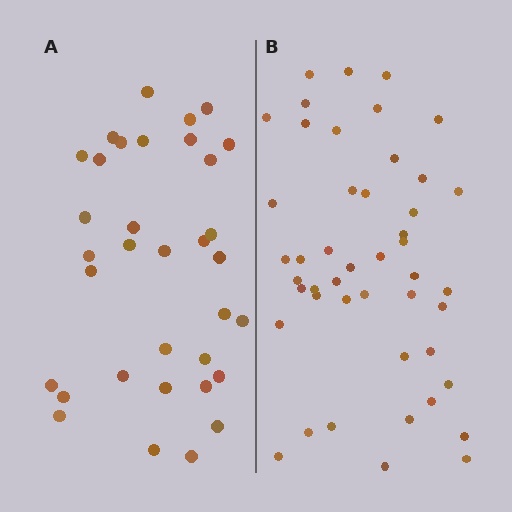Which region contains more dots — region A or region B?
Region B (the right region) has more dots.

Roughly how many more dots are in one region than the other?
Region B has roughly 12 or so more dots than region A.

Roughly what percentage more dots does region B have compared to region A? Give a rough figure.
About 35% more.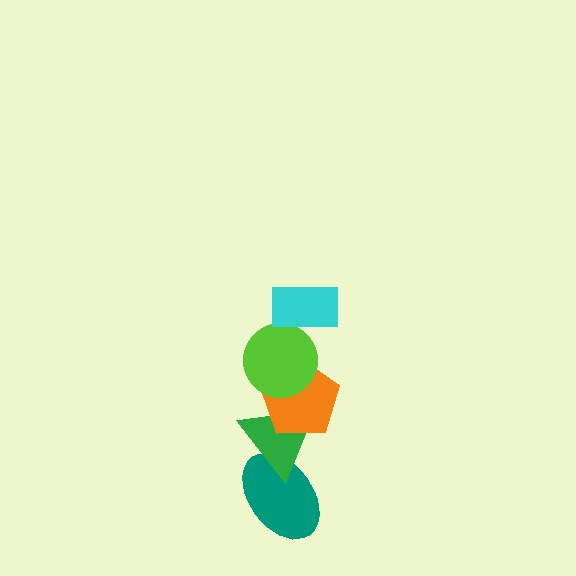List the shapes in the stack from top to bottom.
From top to bottom: the cyan rectangle, the lime circle, the orange pentagon, the green triangle, the teal ellipse.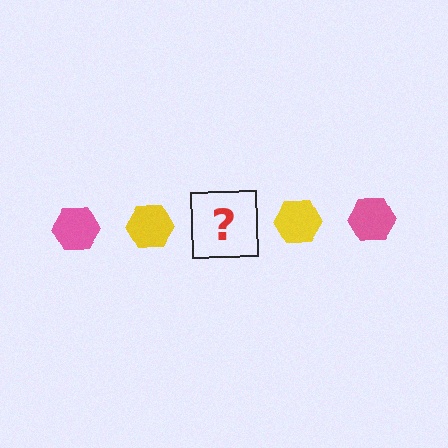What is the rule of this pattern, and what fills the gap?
The rule is that the pattern cycles through pink, yellow hexagons. The gap should be filled with a pink hexagon.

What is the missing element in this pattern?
The missing element is a pink hexagon.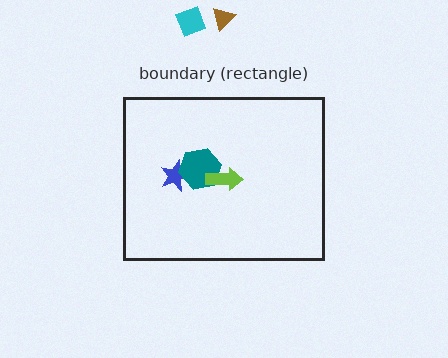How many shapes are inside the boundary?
3 inside, 2 outside.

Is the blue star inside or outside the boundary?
Inside.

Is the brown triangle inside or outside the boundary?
Outside.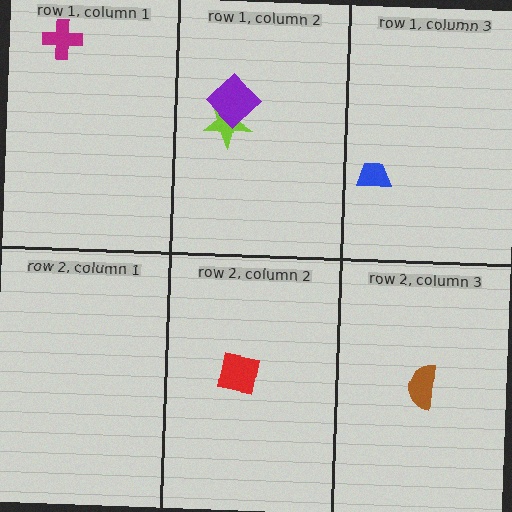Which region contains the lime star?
The row 1, column 2 region.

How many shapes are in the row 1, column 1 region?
1.